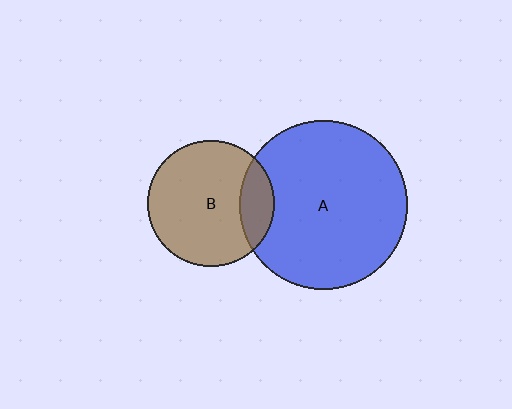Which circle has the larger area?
Circle A (blue).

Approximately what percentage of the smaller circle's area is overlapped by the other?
Approximately 20%.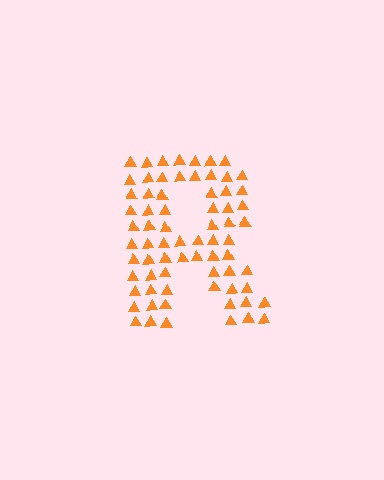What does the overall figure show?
The overall figure shows the letter R.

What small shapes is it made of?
It is made of small triangles.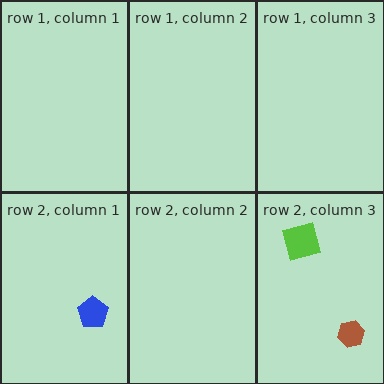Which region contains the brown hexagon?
The row 2, column 3 region.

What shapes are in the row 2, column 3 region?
The lime square, the brown hexagon.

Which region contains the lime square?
The row 2, column 3 region.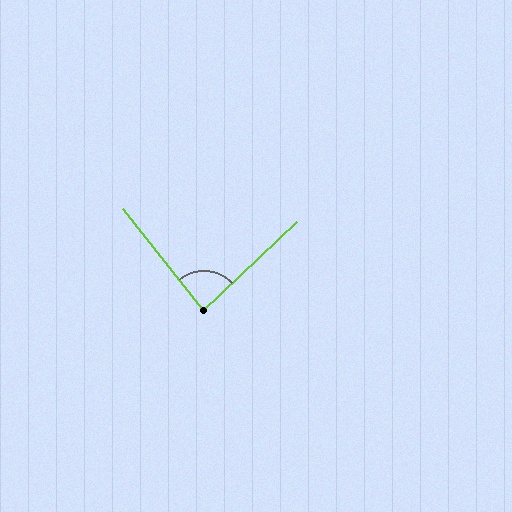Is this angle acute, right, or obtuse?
It is approximately a right angle.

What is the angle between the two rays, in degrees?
Approximately 85 degrees.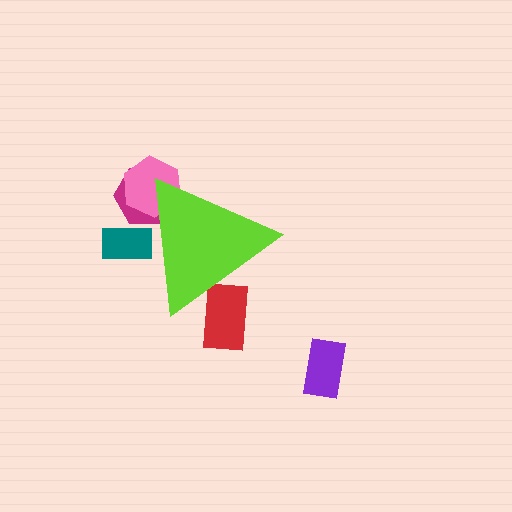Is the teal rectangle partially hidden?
Yes, the teal rectangle is partially hidden behind the lime triangle.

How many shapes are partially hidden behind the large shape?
4 shapes are partially hidden.